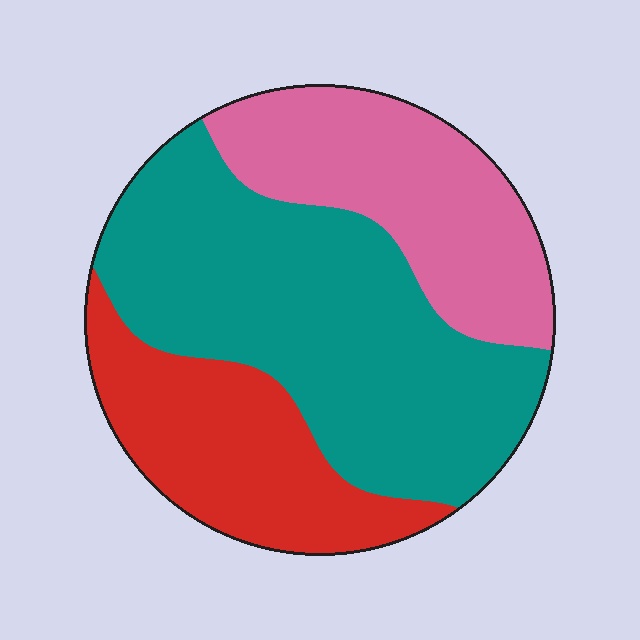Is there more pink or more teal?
Teal.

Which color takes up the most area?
Teal, at roughly 50%.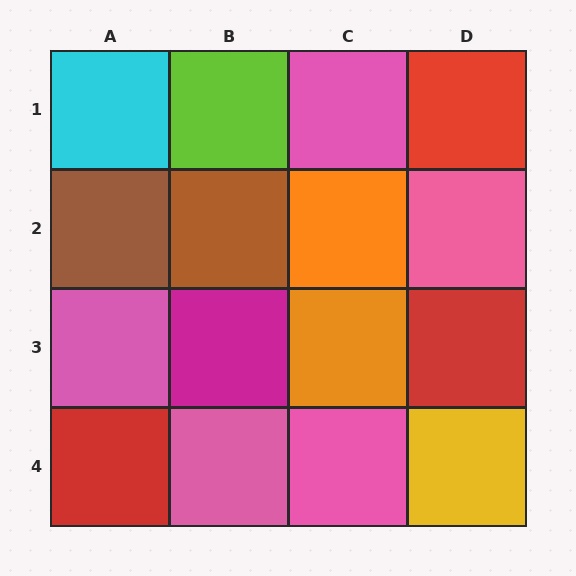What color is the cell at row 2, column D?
Pink.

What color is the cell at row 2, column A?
Brown.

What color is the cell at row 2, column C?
Orange.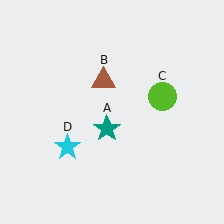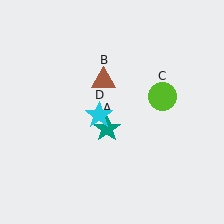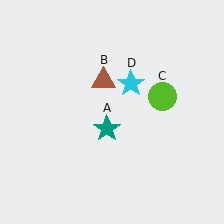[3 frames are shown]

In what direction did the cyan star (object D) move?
The cyan star (object D) moved up and to the right.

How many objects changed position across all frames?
1 object changed position: cyan star (object D).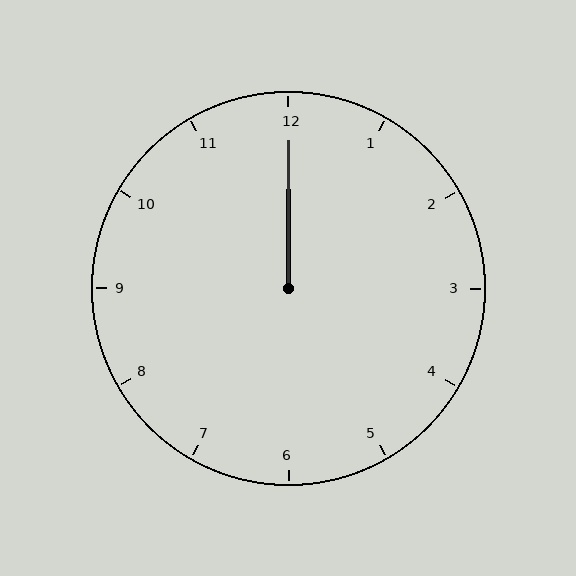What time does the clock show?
12:00.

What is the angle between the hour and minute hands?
Approximately 0 degrees.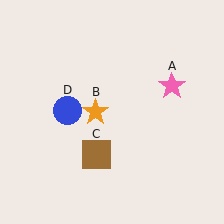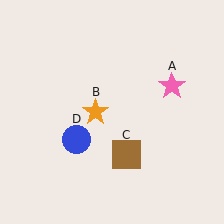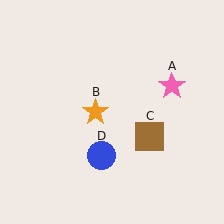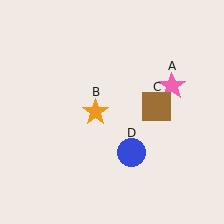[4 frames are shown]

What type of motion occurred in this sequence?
The brown square (object C), blue circle (object D) rotated counterclockwise around the center of the scene.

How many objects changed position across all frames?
2 objects changed position: brown square (object C), blue circle (object D).